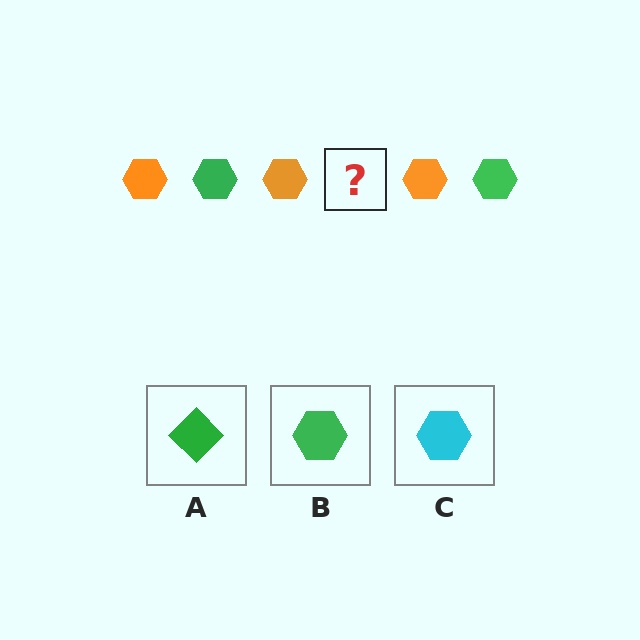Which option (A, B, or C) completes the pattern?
B.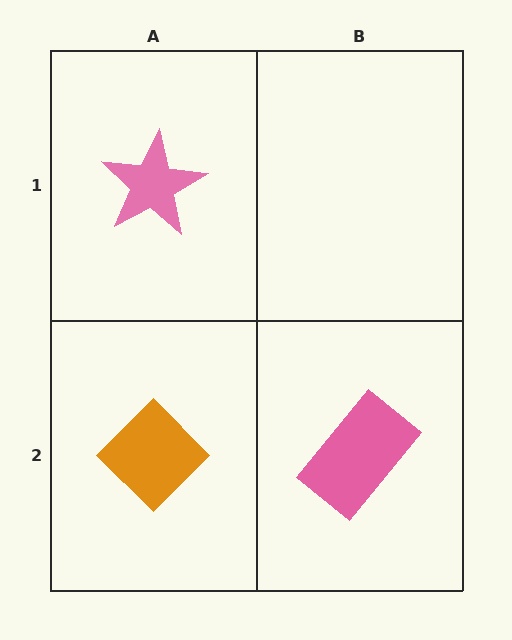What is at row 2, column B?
A pink rectangle.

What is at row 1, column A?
A pink star.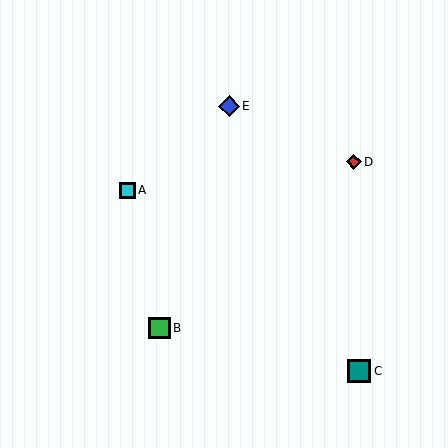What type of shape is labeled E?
Shape E is a blue diamond.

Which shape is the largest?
The teal square (labeled C) is the largest.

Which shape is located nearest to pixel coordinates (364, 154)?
The red diamond (labeled D) at (354, 162) is nearest to that location.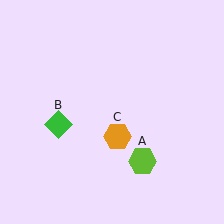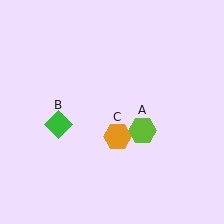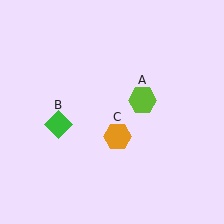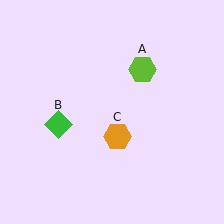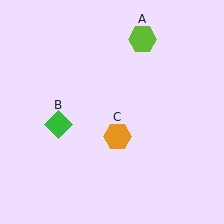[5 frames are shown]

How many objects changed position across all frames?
1 object changed position: lime hexagon (object A).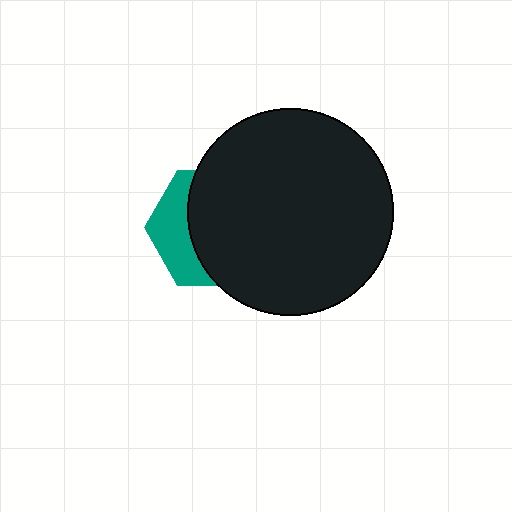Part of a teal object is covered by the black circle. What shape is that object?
It is a hexagon.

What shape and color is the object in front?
The object in front is a black circle.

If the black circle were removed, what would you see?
You would see the complete teal hexagon.